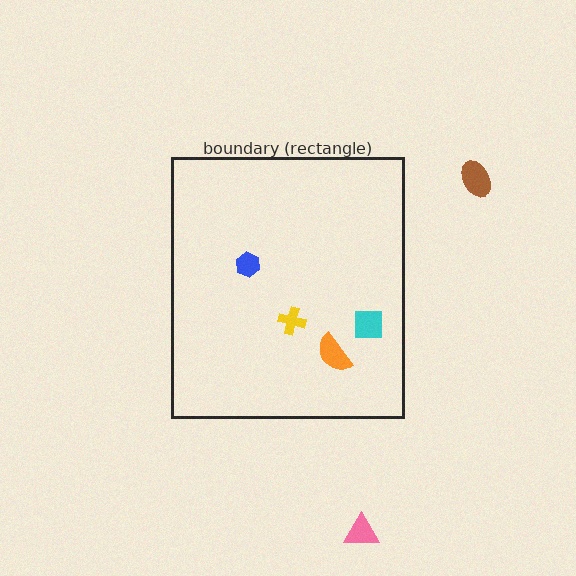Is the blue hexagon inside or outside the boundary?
Inside.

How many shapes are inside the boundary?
4 inside, 2 outside.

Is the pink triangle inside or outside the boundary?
Outside.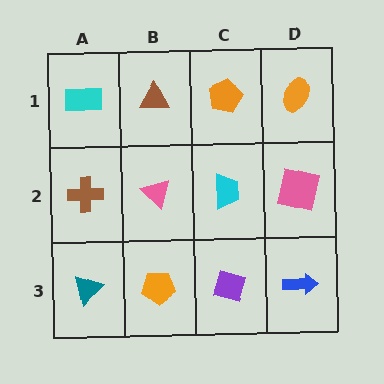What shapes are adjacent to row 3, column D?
A pink square (row 2, column D), a purple diamond (row 3, column C).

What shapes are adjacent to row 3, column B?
A pink triangle (row 2, column B), a teal triangle (row 3, column A), a purple diamond (row 3, column C).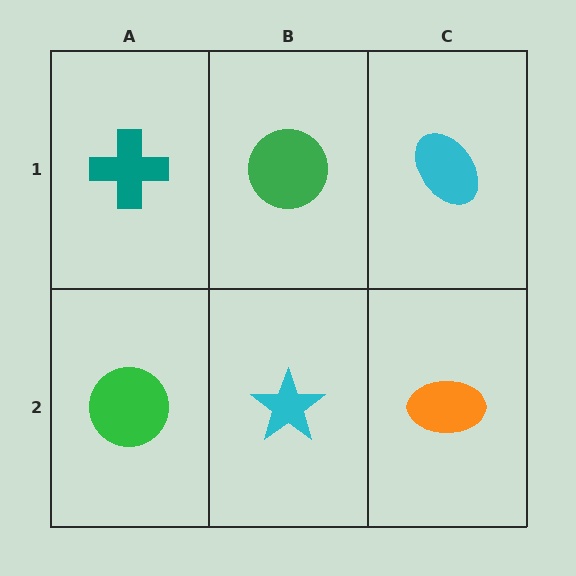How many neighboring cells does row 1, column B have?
3.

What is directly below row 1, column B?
A cyan star.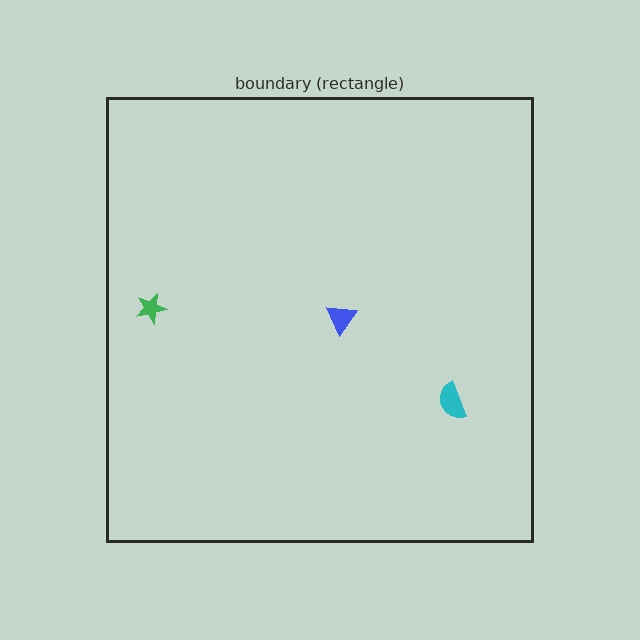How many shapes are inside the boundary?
3 inside, 0 outside.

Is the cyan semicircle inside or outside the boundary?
Inside.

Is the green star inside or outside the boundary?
Inside.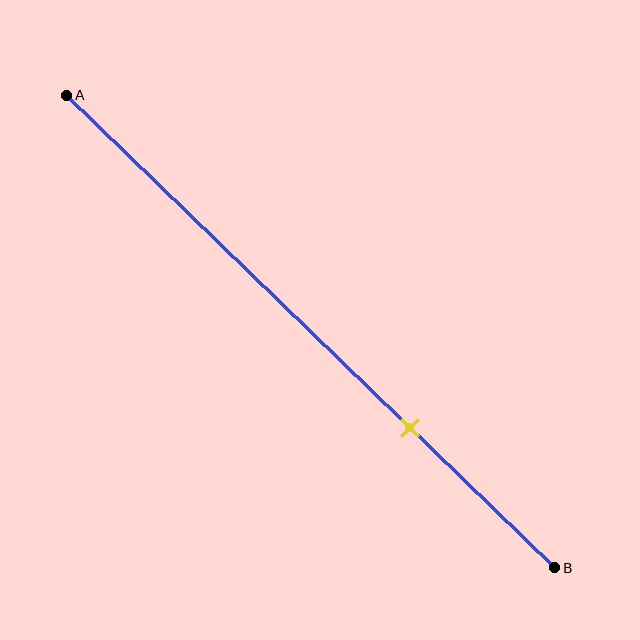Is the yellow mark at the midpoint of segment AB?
No, the mark is at about 70% from A, not at the 50% midpoint.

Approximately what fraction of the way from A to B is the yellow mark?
The yellow mark is approximately 70% of the way from A to B.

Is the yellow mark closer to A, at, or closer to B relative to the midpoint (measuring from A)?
The yellow mark is closer to point B than the midpoint of segment AB.